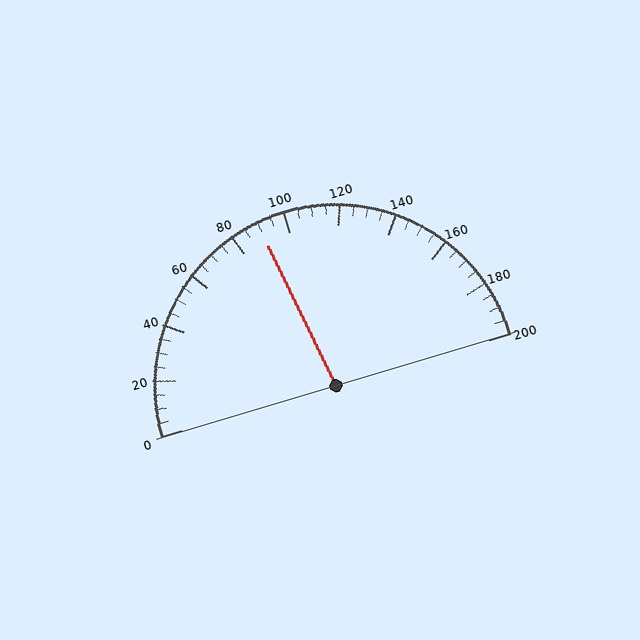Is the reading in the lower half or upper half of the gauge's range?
The reading is in the lower half of the range (0 to 200).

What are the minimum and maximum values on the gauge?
The gauge ranges from 0 to 200.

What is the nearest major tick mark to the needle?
The nearest major tick mark is 80.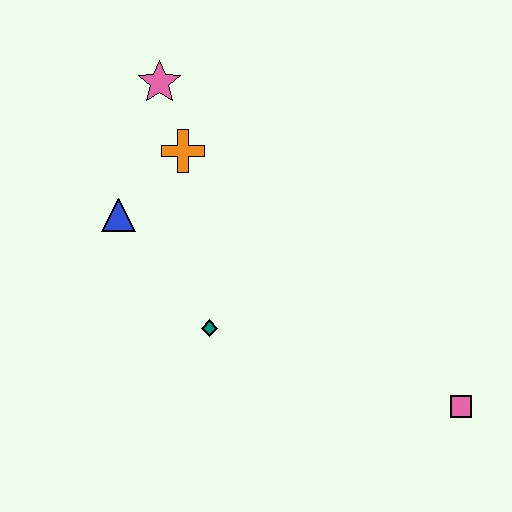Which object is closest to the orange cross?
The pink star is closest to the orange cross.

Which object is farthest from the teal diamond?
The pink square is farthest from the teal diamond.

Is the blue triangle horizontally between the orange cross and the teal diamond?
No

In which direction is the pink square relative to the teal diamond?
The pink square is to the right of the teal diamond.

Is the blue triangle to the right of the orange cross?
No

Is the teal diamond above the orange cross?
No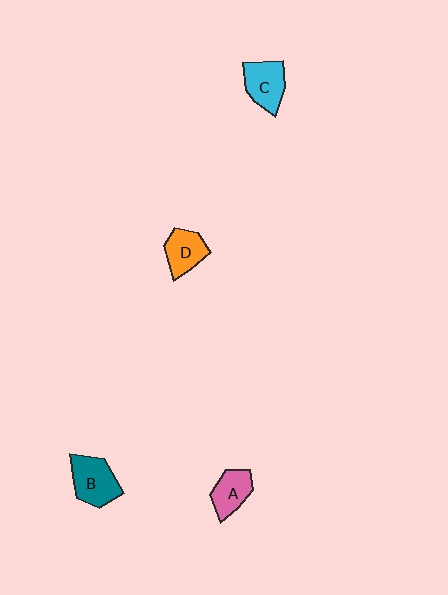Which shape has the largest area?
Shape B (teal).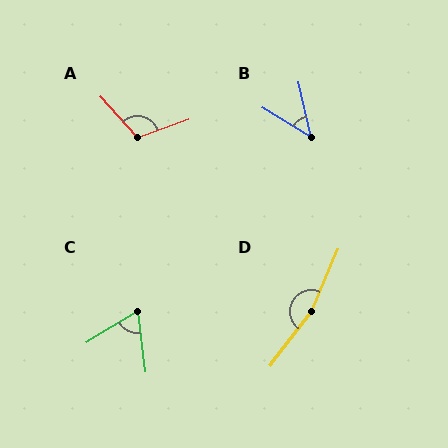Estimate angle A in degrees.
Approximately 111 degrees.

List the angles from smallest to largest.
B (46°), C (67°), A (111°), D (166°).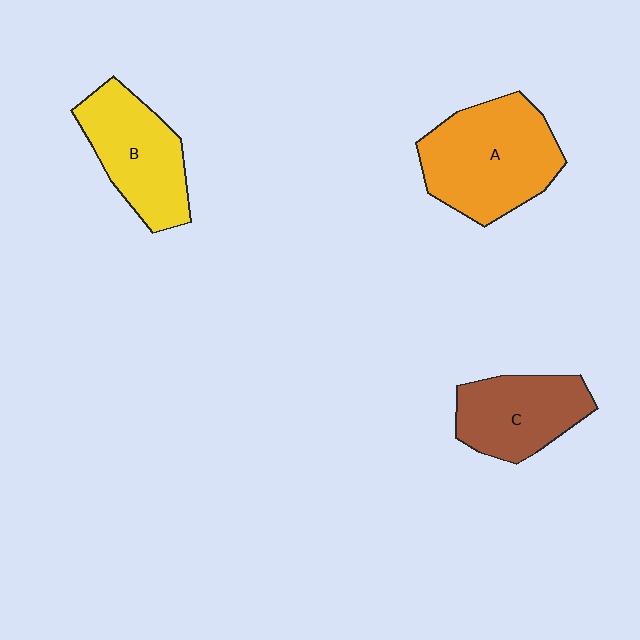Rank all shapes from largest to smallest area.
From largest to smallest: A (orange), B (yellow), C (brown).